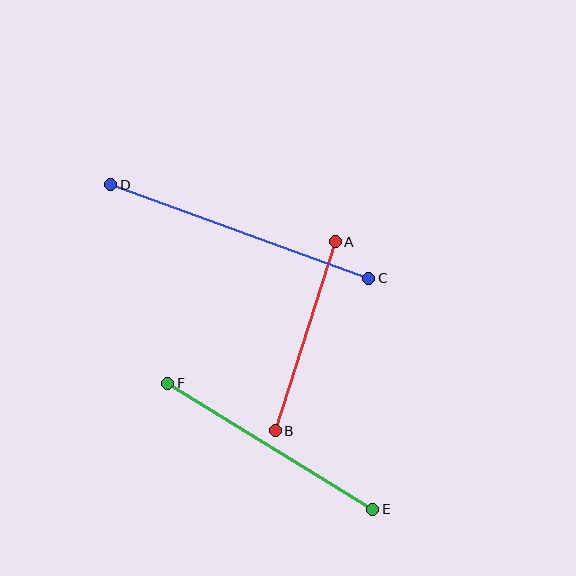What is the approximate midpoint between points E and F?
The midpoint is at approximately (270, 446) pixels.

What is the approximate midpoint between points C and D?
The midpoint is at approximately (240, 232) pixels.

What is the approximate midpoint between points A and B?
The midpoint is at approximately (305, 336) pixels.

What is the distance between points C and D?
The distance is approximately 274 pixels.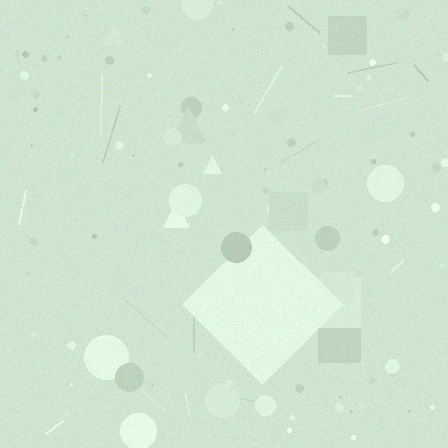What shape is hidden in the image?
A diamond is hidden in the image.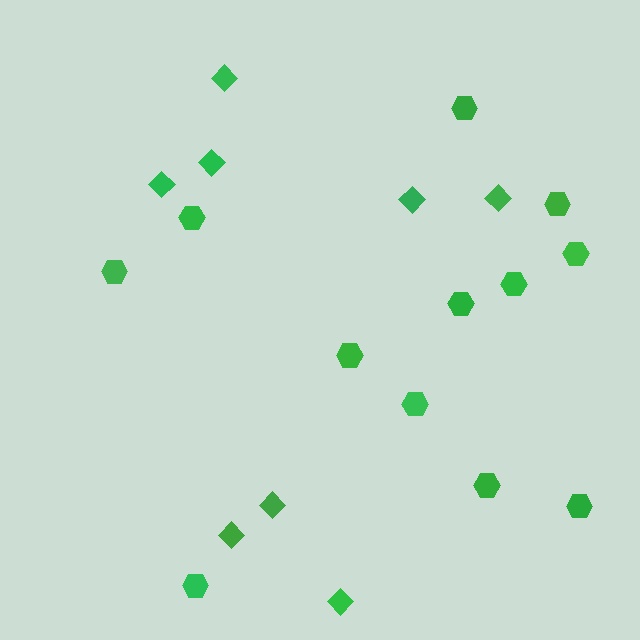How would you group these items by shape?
There are 2 groups: one group of diamonds (8) and one group of hexagons (12).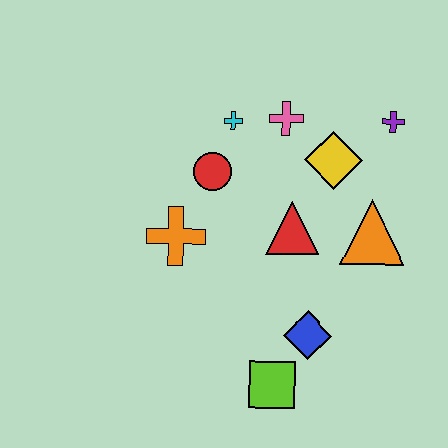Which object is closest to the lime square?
The blue diamond is closest to the lime square.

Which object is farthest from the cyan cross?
The lime square is farthest from the cyan cross.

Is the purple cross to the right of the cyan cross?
Yes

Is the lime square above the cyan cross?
No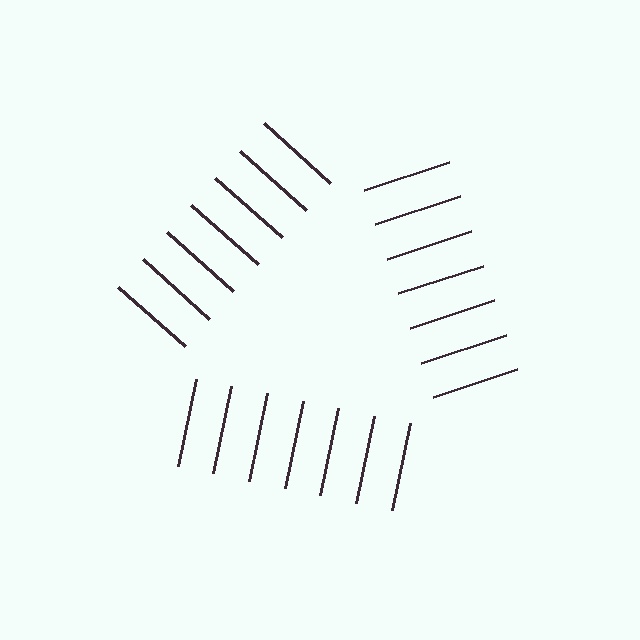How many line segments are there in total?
21 — 7 along each of the 3 edges.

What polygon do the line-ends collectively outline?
An illusory triangle — the line segments terminate on its edges but no continuous stroke is drawn.